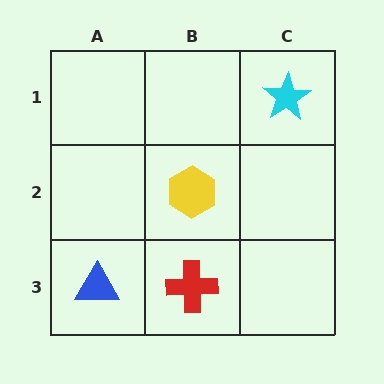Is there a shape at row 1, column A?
No, that cell is empty.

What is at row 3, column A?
A blue triangle.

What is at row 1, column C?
A cyan star.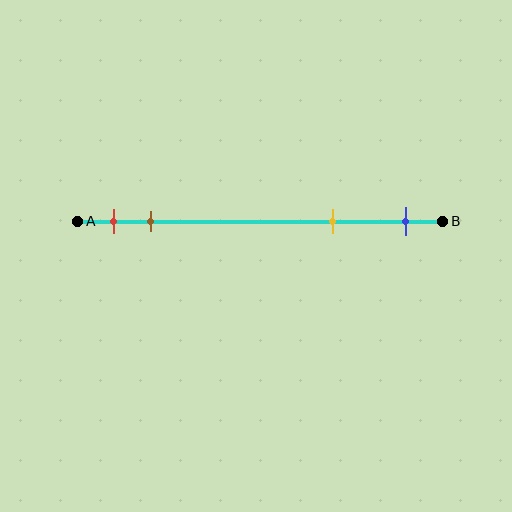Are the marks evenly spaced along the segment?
No, the marks are not evenly spaced.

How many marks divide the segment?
There are 4 marks dividing the segment.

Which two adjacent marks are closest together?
The red and brown marks are the closest adjacent pair.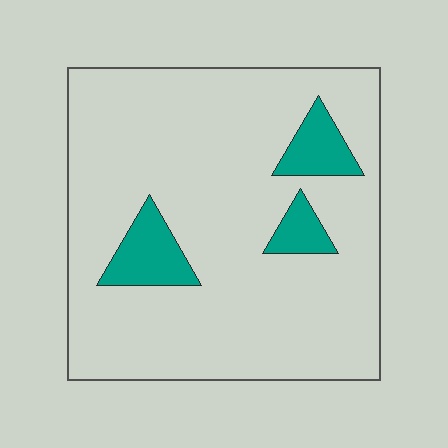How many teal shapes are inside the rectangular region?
3.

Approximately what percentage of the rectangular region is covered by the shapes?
Approximately 10%.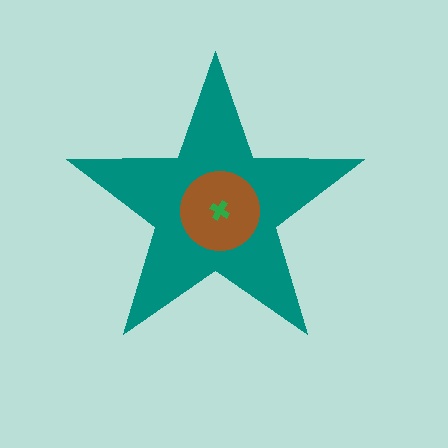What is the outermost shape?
The teal star.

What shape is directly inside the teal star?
The brown circle.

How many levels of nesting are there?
3.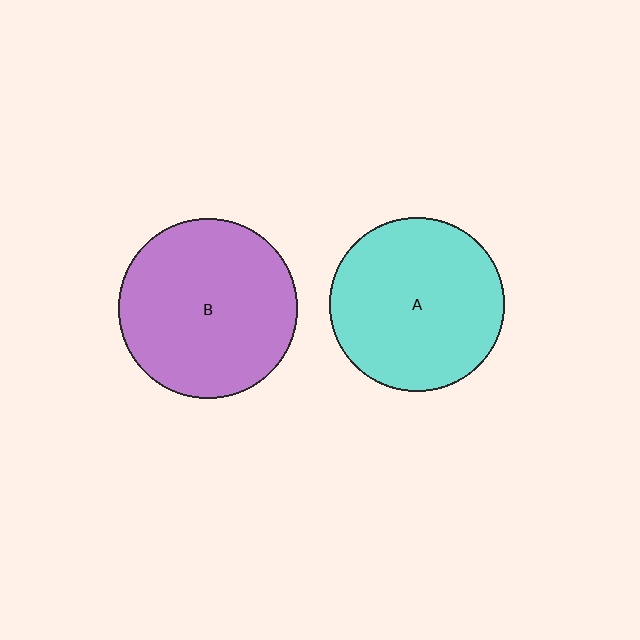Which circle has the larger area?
Circle B (purple).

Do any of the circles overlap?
No, none of the circles overlap.